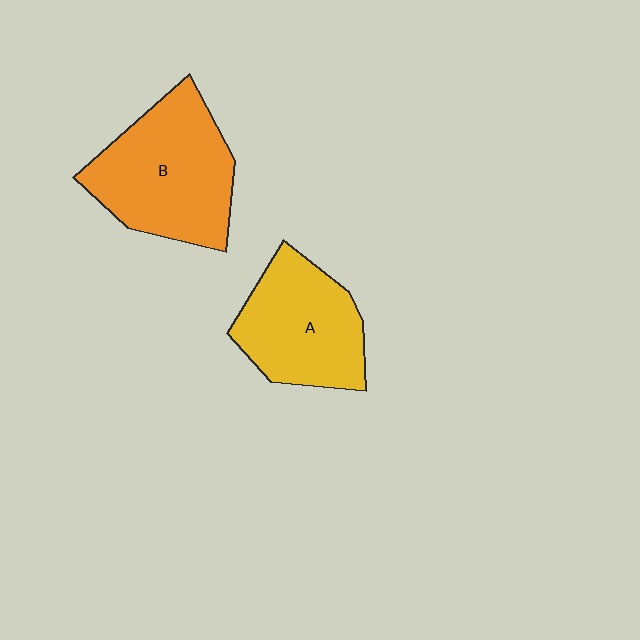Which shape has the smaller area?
Shape A (yellow).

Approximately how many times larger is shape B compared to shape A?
Approximately 1.2 times.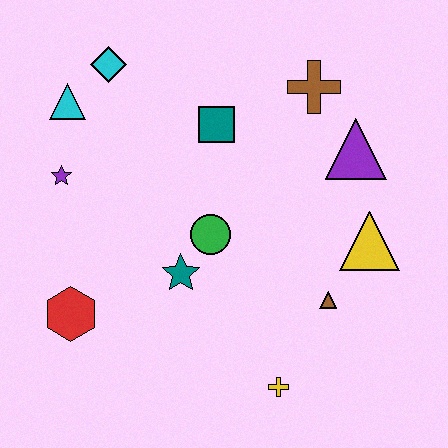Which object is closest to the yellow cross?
The brown triangle is closest to the yellow cross.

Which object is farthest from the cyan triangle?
The yellow cross is farthest from the cyan triangle.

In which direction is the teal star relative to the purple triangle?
The teal star is to the left of the purple triangle.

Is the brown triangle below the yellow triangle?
Yes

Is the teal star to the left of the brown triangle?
Yes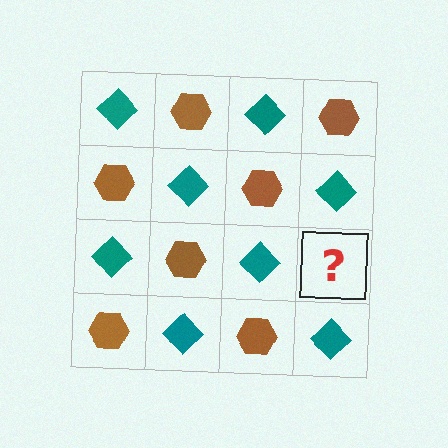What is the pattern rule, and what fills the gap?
The rule is that it alternates teal diamond and brown hexagon in a checkerboard pattern. The gap should be filled with a brown hexagon.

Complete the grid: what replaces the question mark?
The question mark should be replaced with a brown hexagon.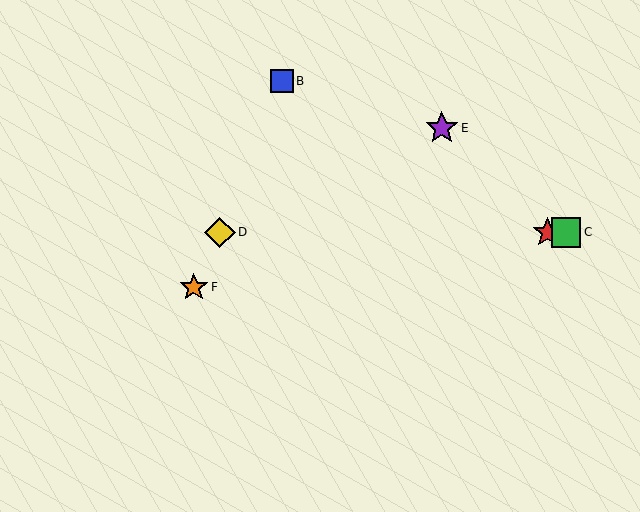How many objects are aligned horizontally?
3 objects (A, C, D) are aligned horizontally.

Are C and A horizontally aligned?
Yes, both are at y≈233.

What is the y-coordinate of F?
Object F is at y≈287.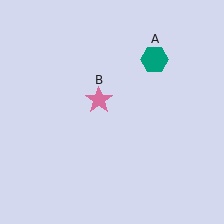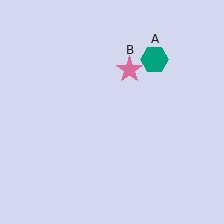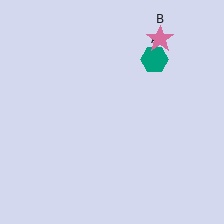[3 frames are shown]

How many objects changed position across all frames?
1 object changed position: pink star (object B).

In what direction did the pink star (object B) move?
The pink star (object B) moved up and to the right.